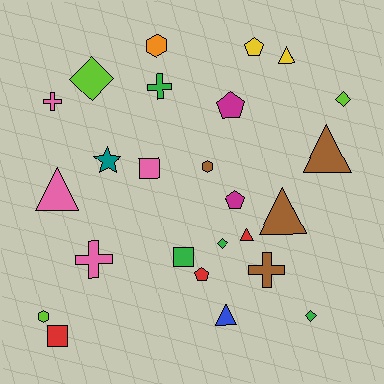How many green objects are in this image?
There are 4 green objects.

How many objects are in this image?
There are 25 objects.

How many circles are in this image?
There are no circles.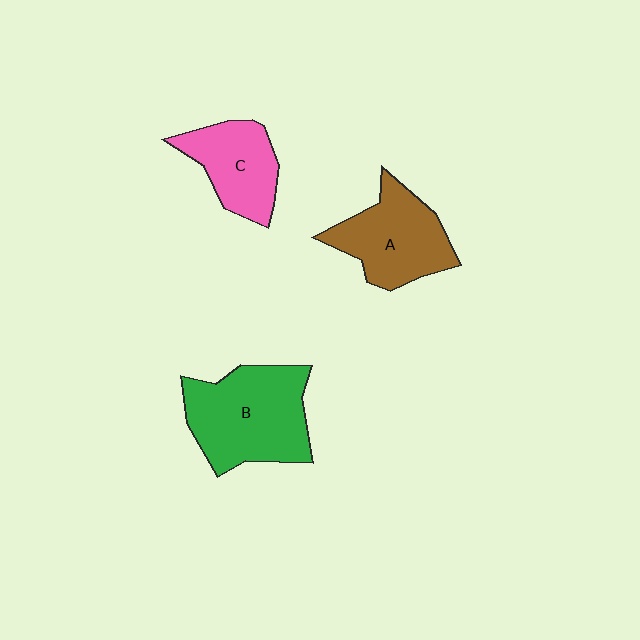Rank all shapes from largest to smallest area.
From largest to smallest: B (green), A (brown), C (pink).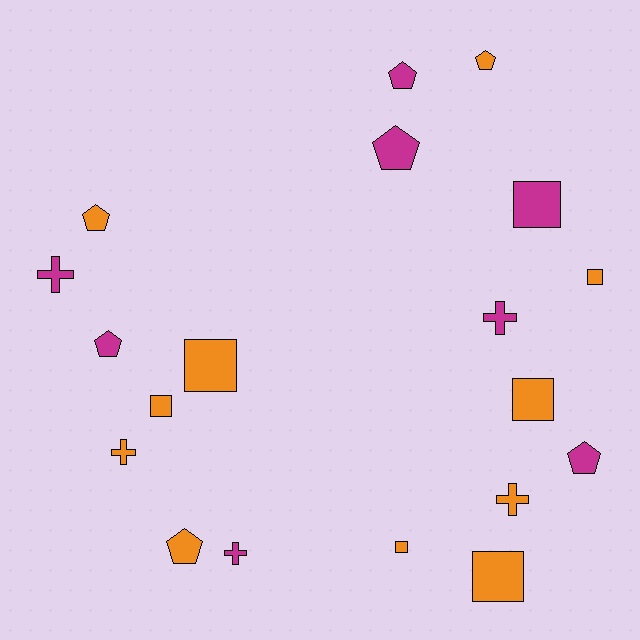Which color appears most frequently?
Orange, with 11 objects.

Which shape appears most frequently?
Pentagon, with 7 objects.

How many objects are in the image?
There are 19 objects.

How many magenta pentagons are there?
There are 4 magenta pentagons.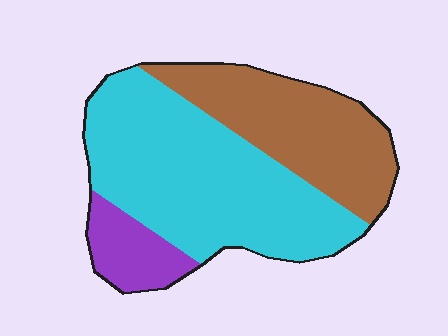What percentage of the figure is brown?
Brown covers 33% of the figure.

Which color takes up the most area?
Cyan, at roughly 55%.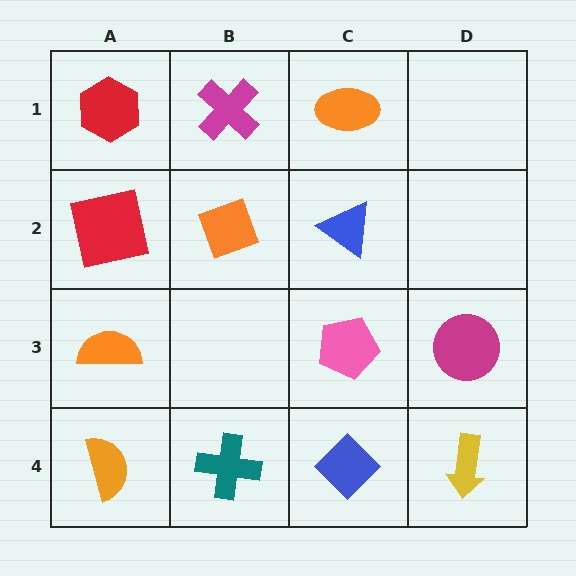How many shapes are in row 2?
3 shapes.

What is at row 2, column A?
A red square.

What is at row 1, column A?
A red hexagon.